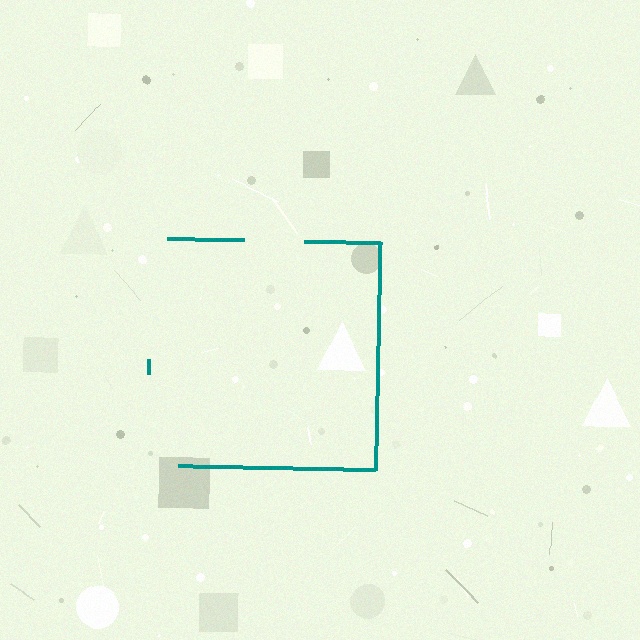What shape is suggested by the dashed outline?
The dashed outline suggests a square.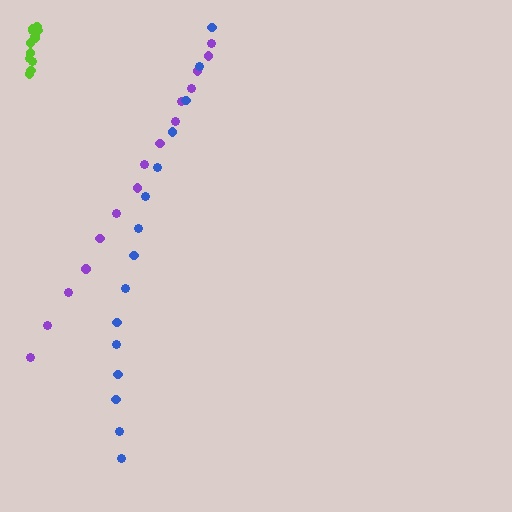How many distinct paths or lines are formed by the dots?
There are 3 distinct paths.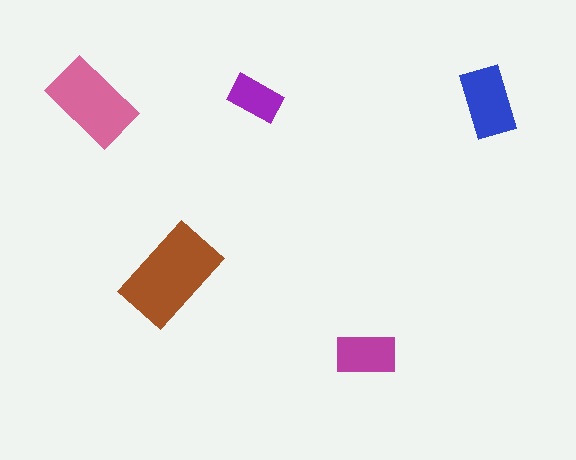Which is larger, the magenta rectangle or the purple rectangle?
The magenta one.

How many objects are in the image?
There are 5 objects in the image.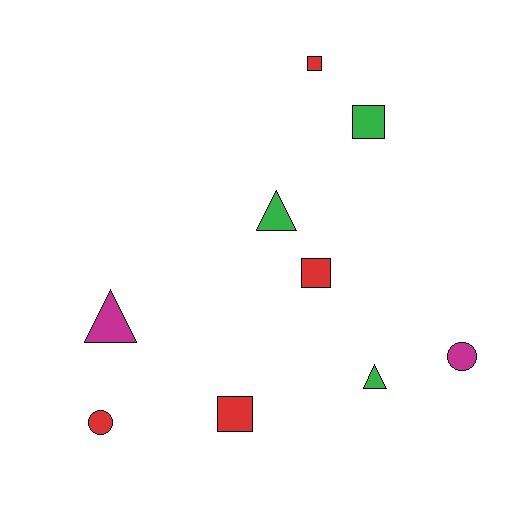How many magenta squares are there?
There are no magenta squares.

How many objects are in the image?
There are 9 objects.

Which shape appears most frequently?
Square, with 4 objects.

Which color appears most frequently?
Red, with 4 objects.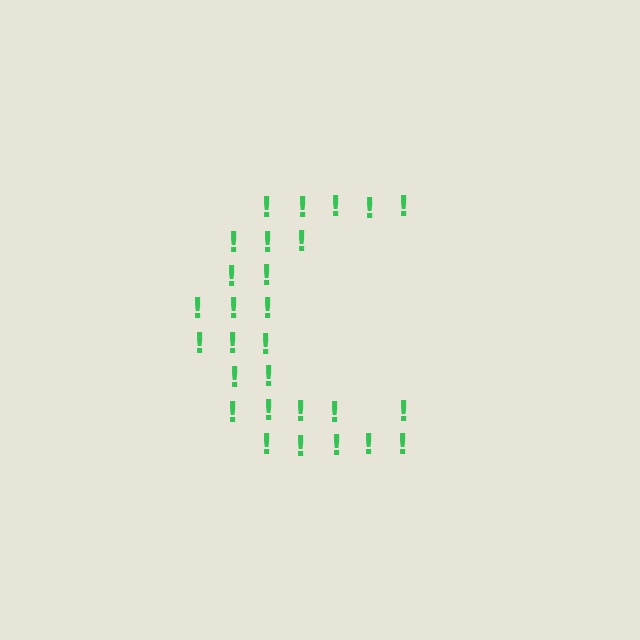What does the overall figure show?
The overall figure shows the letter C.